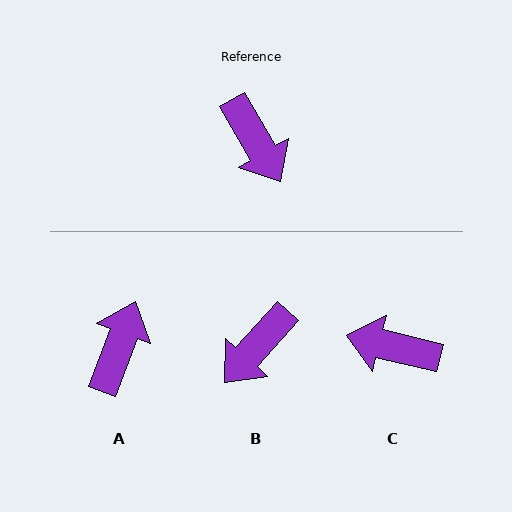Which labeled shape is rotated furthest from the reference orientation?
C, about 134 degrees away.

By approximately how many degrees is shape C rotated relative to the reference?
Approximately 134 degrees clockwise.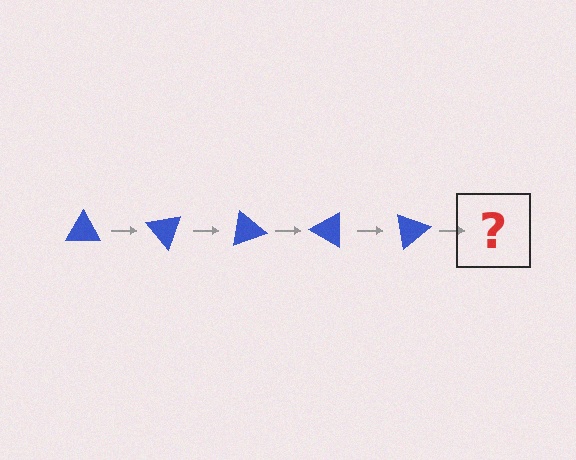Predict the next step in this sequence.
The next step is a blue triangle rotated 250 degrees.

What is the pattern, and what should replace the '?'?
The pattern is that the triangle rotates 50 degrees each step. The '?' should be a blue triangle rotated 250 degrees.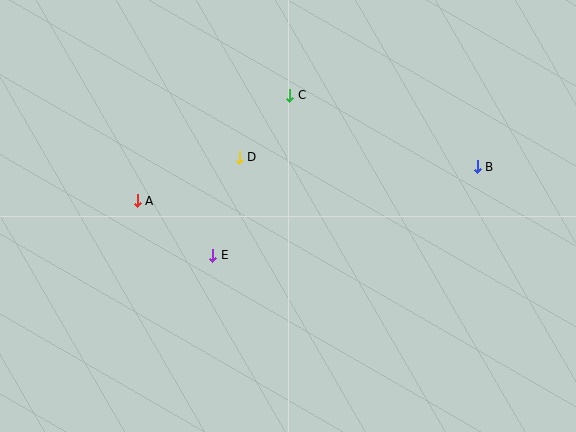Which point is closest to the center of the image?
Point D at (239, 157) is closest to the center.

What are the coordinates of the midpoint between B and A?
The midpoint between B and A is at (307, 184).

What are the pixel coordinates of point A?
Point A is at (137, 201).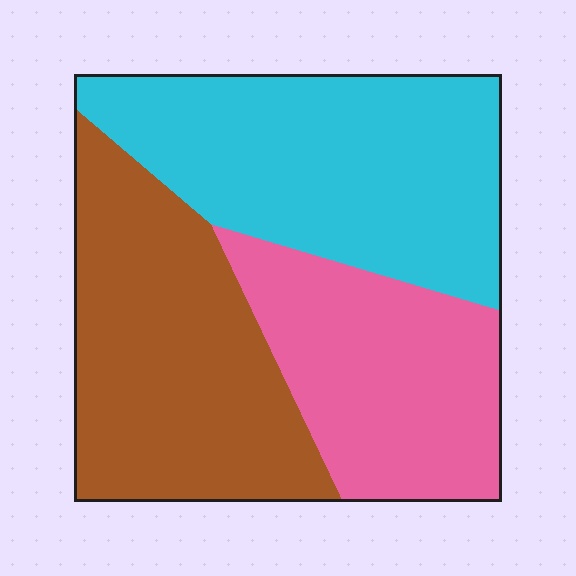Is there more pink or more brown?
Brown.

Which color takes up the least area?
Pink, at roughly 25%.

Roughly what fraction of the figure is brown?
Brown takes up between a quarter and a half of the figure.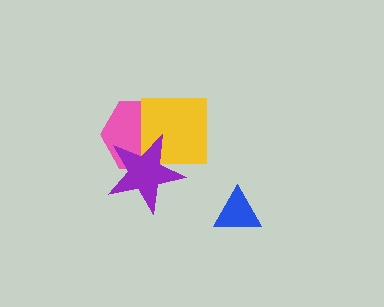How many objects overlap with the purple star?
2 objects overlap with the purple star.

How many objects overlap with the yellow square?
2 objects overlap with the yellow square.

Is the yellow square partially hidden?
Yes, it is partially covered by another shape.